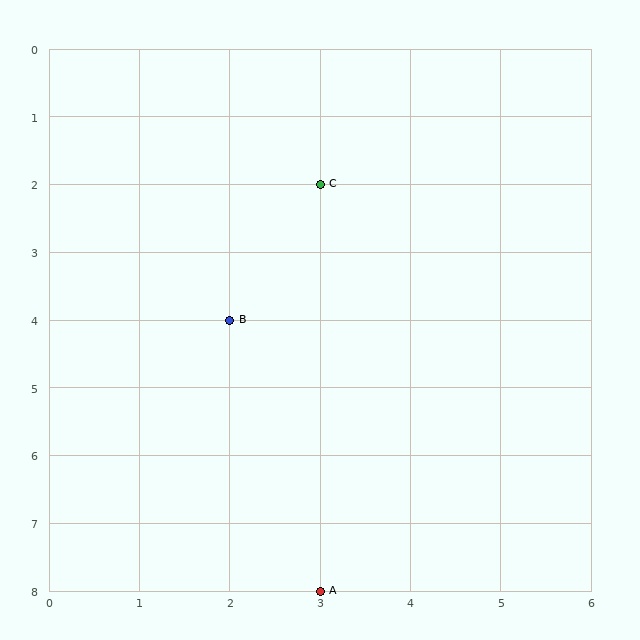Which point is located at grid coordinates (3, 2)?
Point C is at (3, 2).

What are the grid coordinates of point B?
Point B is at grid coordinates (2, 4).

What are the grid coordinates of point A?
Point A is at grid coordinates (3, 8).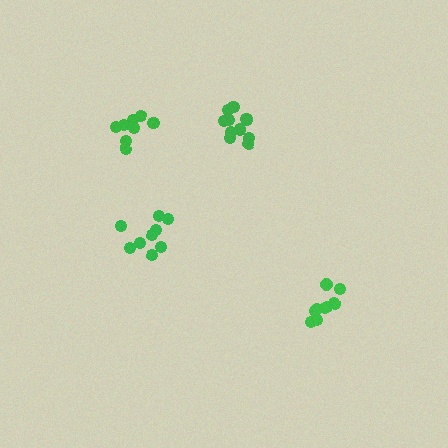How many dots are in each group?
Group 1: 9 dots, Group 2: 12 dots, Group 3: 9 dots, Group 4: 8 dots (38 total).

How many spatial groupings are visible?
There are 4 spatial groupings.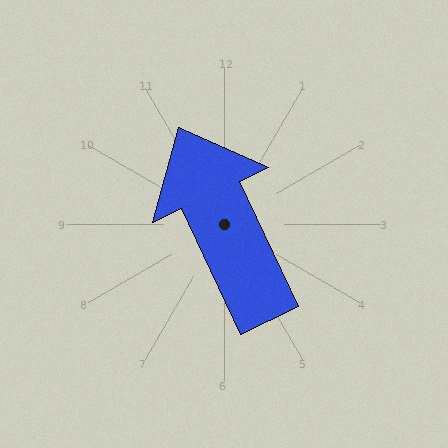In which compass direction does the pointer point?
Northwest.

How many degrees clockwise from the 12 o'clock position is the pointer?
Approximately 335 degrees.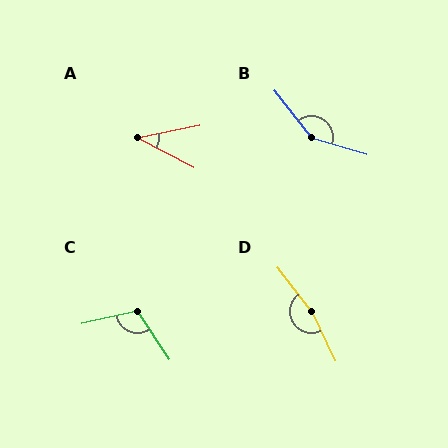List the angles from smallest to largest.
A (39°), C (111°), B (145°), D (168°).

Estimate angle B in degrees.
Approximately 145 degrees.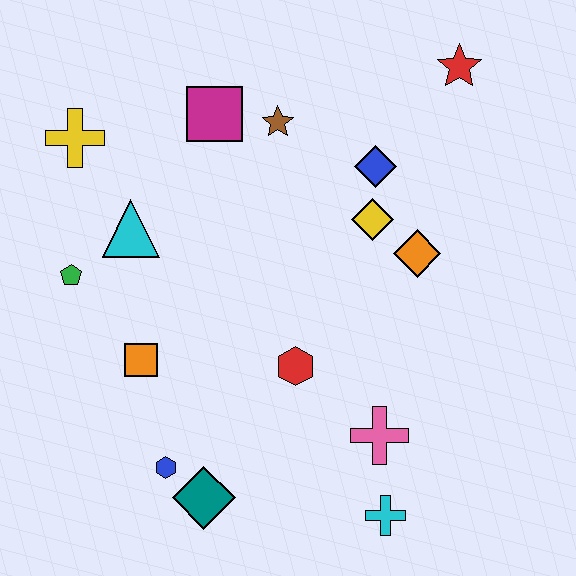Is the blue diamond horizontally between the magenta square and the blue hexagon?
No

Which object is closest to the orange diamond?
The yellow diamond is closest to the orange diamond.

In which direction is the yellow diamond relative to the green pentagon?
The yellow diamond is to the right of the green pentagon.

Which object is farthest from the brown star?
The cyan cross is farthest from the brown star.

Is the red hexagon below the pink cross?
No